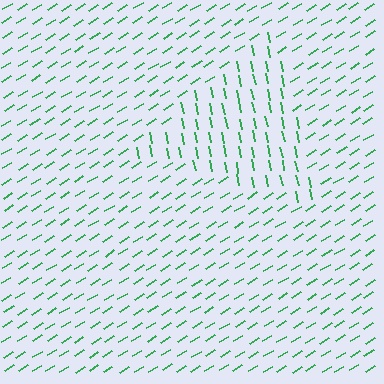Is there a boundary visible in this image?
Yes, there is a texture boundary formed by a change in line orientation.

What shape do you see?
I see a triangle.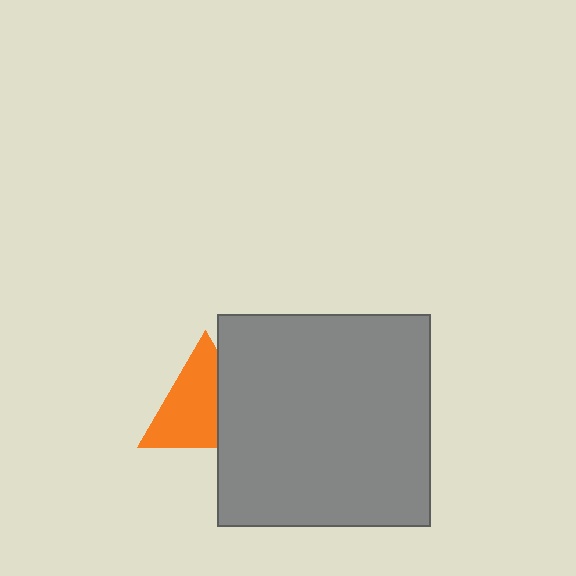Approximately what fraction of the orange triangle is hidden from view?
Roughly 34% of the orange triangle is hidden behind the gray square.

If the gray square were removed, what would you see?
You would see the complete orange triangle.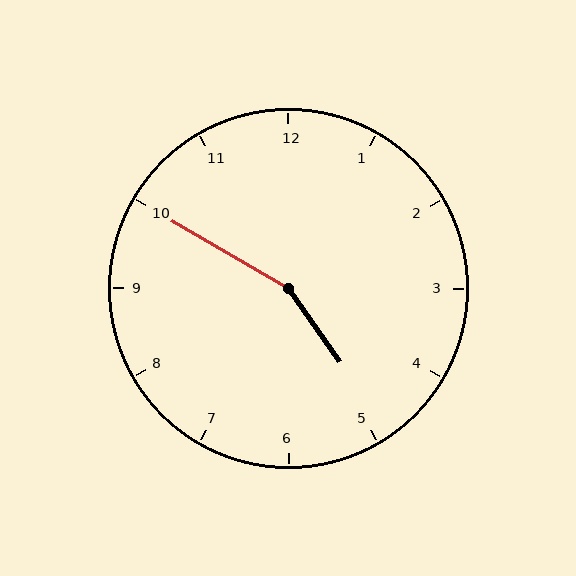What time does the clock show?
4:50.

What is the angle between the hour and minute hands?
Approximately 155 degrees.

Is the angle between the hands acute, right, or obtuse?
It is obtuse.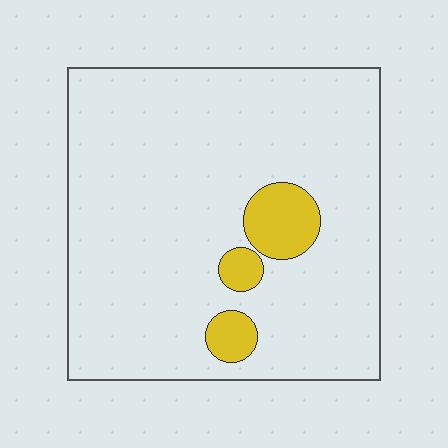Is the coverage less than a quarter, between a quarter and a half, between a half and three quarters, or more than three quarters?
Less than a quarter.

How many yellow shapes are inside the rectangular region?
3.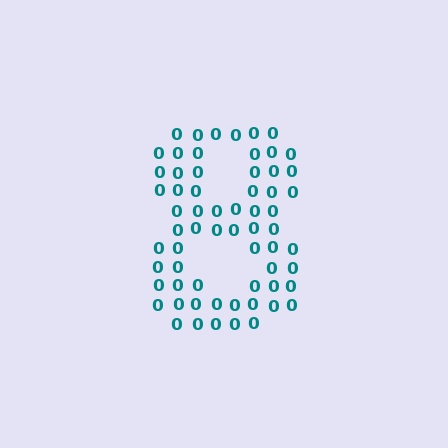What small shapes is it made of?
It is made of small digit 0's.